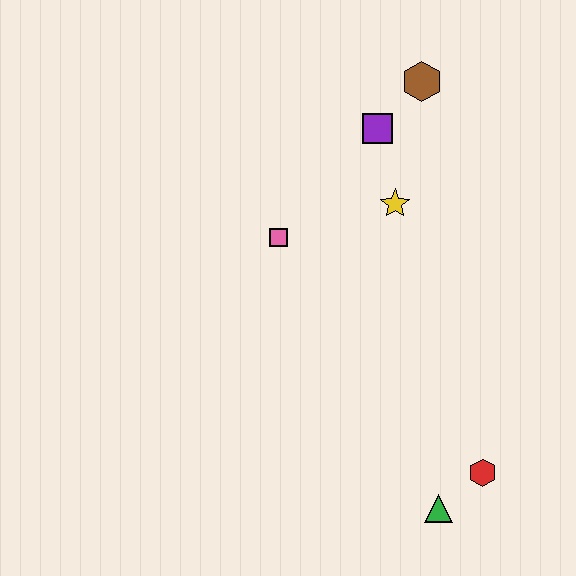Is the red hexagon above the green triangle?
Yes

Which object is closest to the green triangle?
The red hexagon is closest to the green triangle.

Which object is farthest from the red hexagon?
The brown hexagon is farthest from the red hexagon.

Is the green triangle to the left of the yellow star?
No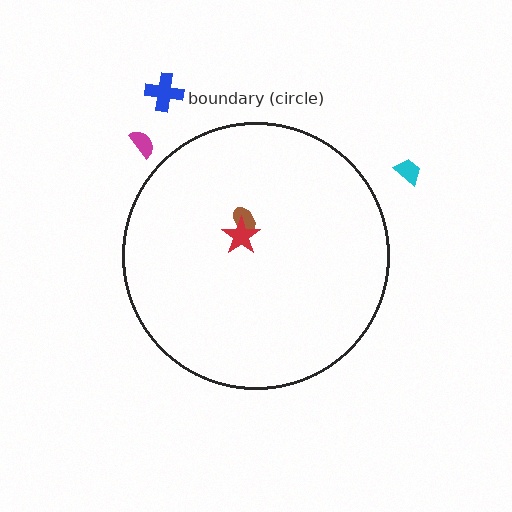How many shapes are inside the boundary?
2 inside, 3 outside.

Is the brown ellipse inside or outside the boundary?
Inside.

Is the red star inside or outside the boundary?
Inside.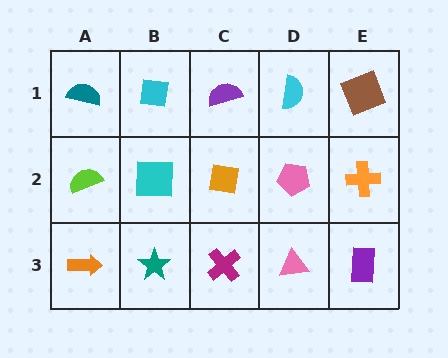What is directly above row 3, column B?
A cyan square.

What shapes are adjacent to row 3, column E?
An orange cross (row 2, column E), a pink triangle (row 3, column D).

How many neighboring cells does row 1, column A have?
2.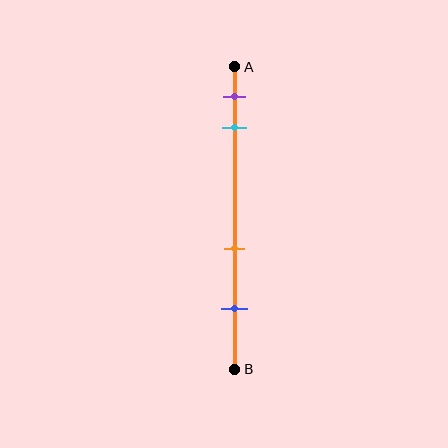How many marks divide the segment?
There are 4 marks dividing the segment.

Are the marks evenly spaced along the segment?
No, the marks are not evenly spaced.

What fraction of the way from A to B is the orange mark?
The orange mark is approximately 60% (0.6) of the way from A to B.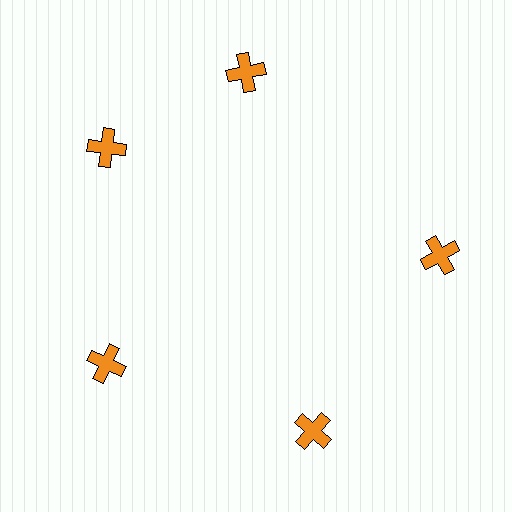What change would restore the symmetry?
The symmetry would be restored by rotating it back into even spacing with its neighbors so that all 5 crosses sit at equal angles and equal distance from the center.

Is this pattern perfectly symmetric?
No. The 5 orange crosses are arranged in a ring, but one element near the 1 o'clock position is rotated out of alignment along the ring, breaking the 5-fold rotational symmetry.